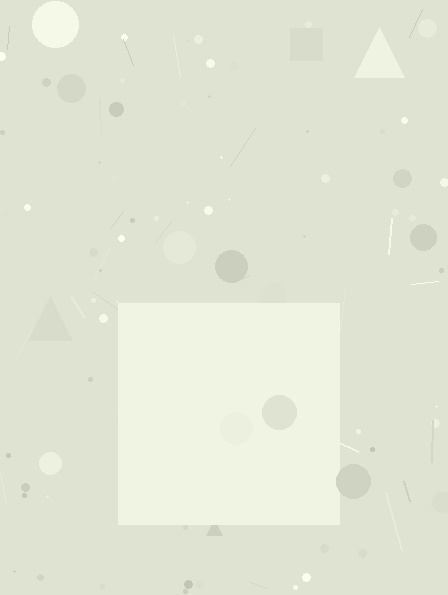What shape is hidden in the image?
A square is hidden in the image.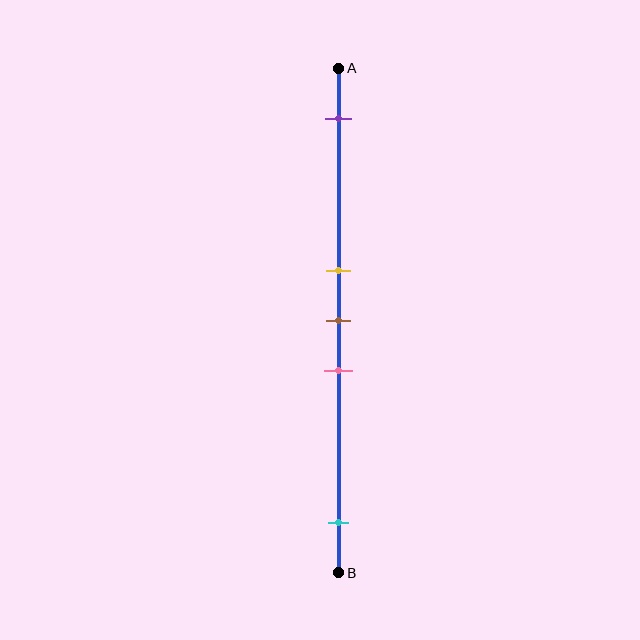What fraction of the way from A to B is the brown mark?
The brown mark is approximately 50% (0.5) of the way from A to B.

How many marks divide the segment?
There are 5 marks dividing the segment.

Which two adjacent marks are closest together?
The yellow and brown marks are the closest adjacent pair.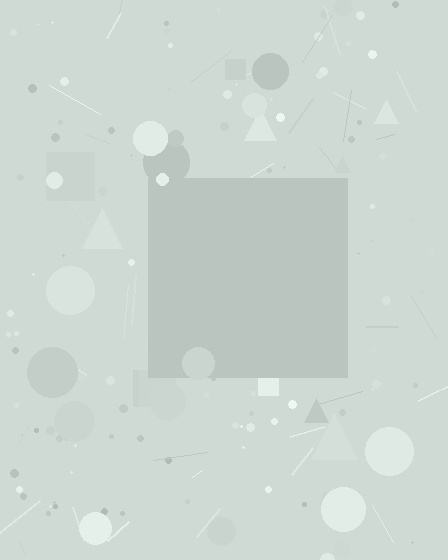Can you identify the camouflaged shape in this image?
The camouflaged shape is a square.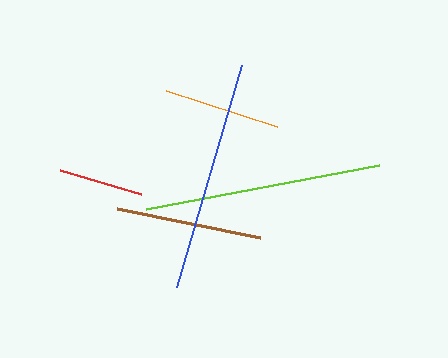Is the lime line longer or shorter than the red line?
The lime line is longer than the red line.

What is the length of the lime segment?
The lime segment is approximately 238 pixels long.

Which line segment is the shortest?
The red line is the shortest at approximately 84 pixels.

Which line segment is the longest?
The lime line is the longest at approximately 238 pixels.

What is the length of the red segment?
The red segment is approximately 84 pixels long.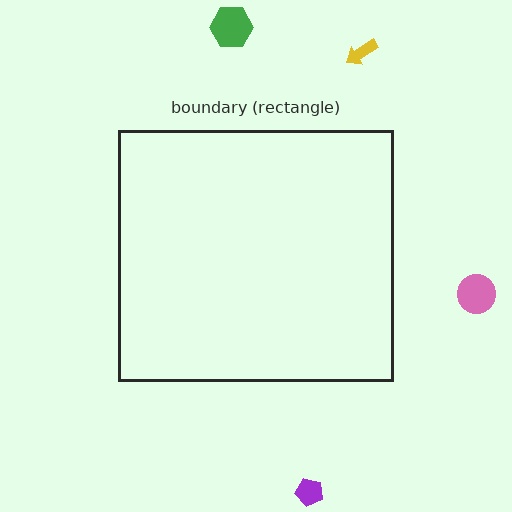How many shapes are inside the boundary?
0 inside, 4 outside.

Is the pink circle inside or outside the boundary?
Outside.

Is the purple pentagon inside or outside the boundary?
Outside.